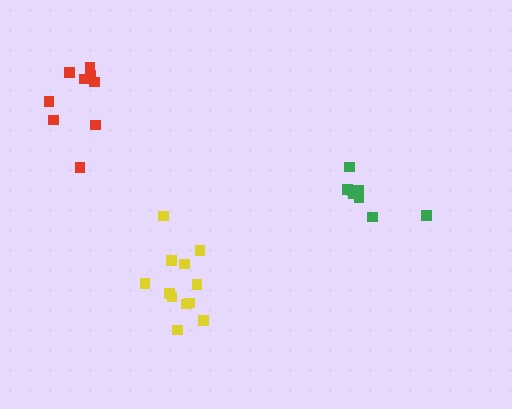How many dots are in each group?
Group 1: 12 dots, Group 2: 8 dots, Group 3: 9 dots (29 total).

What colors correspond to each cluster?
The clusters are colored: yellow, green, red.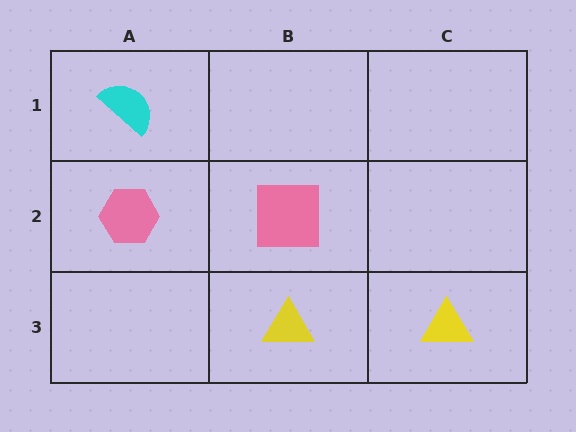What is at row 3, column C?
A yellow triangle.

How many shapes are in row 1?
1 shape.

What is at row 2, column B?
A pink square.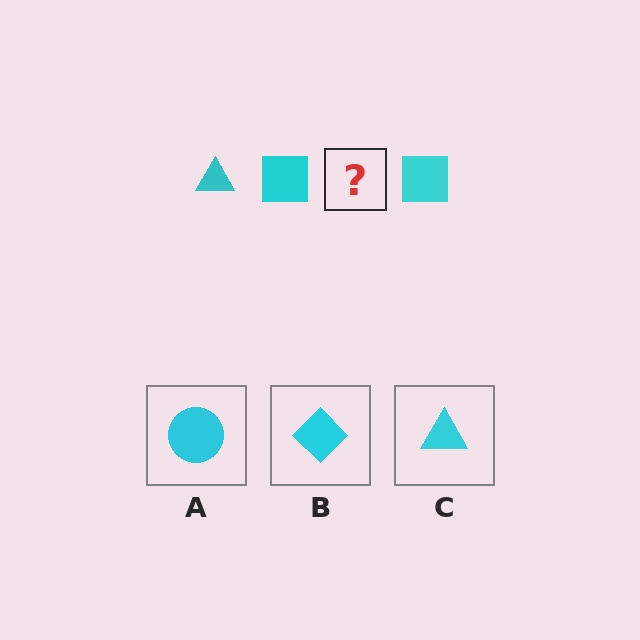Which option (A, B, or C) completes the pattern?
C.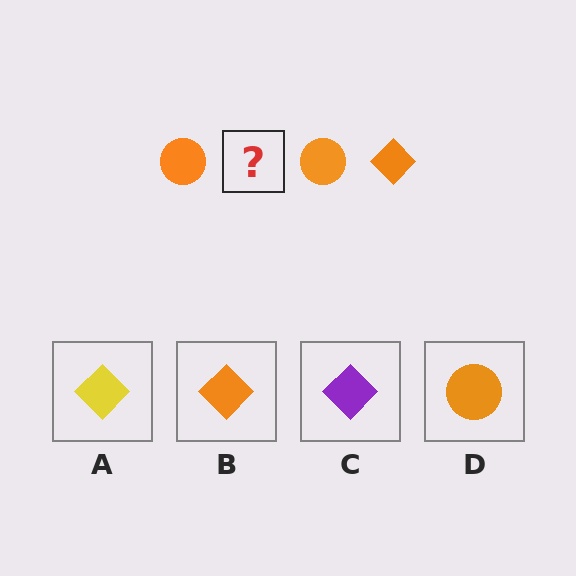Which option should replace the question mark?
Option B.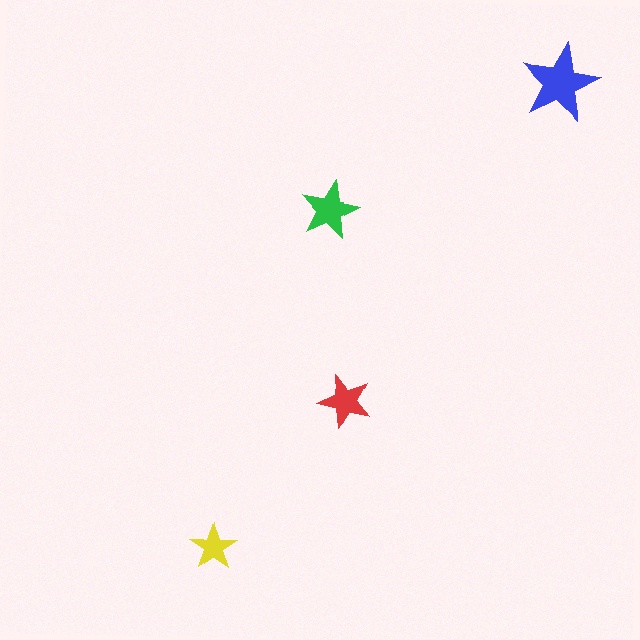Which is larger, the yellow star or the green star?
The green one.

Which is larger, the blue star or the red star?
The blue one.